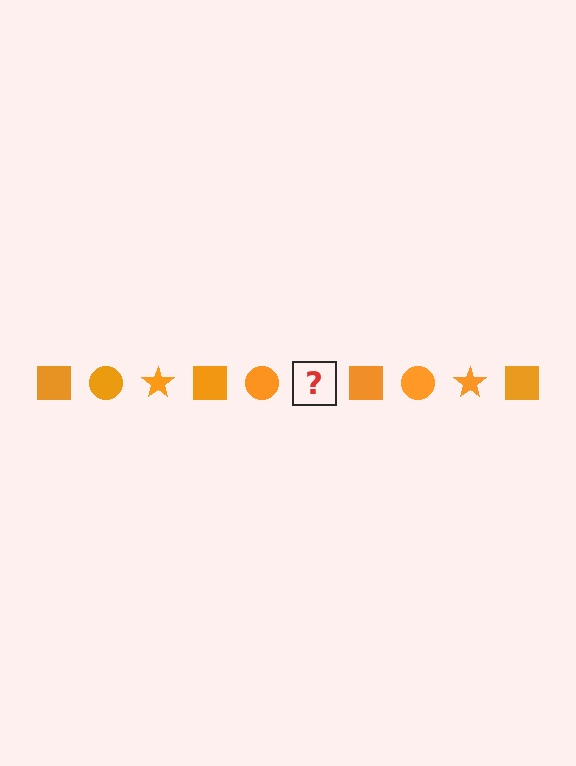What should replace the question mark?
The question mark should be replaced with an orange star.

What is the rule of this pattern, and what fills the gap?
The rule is that the pattern cycles through square, circle, star shapes in orange. The gap should be filled with an orange star.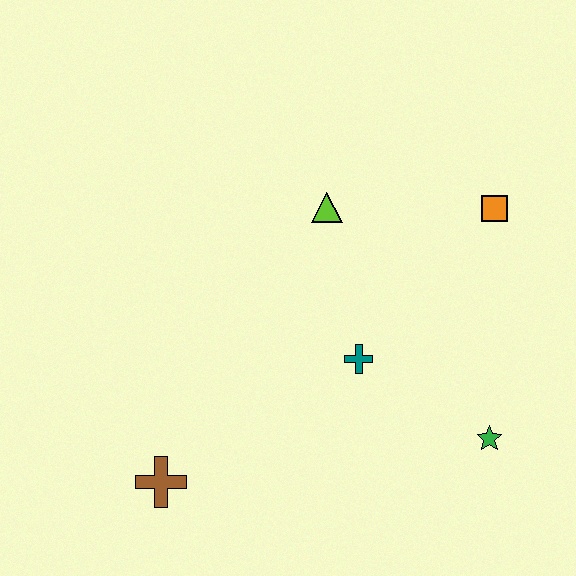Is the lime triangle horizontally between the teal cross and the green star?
No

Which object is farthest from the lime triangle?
The brown cross is farthest from the lime triangle.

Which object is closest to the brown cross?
The teal cross is closest to the brown cross.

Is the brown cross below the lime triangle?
Yes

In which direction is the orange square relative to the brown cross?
The orange square is to the right of the brown cross.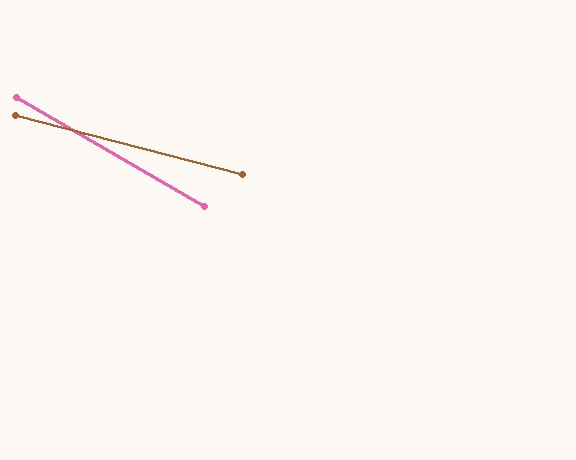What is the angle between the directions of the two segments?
Approximately 16 degrees.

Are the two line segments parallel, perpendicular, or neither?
Neither parallel nor perpendicular — they differ by about 16°.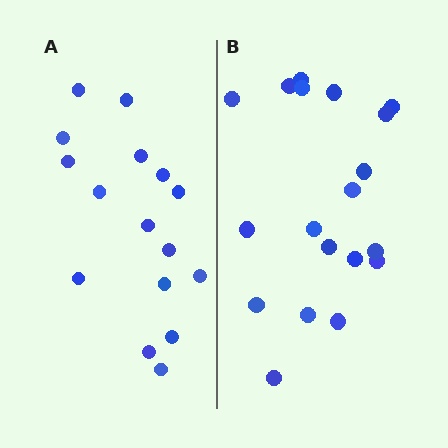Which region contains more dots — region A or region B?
Region B (the right region) has more dots.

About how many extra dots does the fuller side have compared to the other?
Region B has just a few more — roughly 2 or 3 more dots than region A.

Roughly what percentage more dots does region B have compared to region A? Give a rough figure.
About 20% more.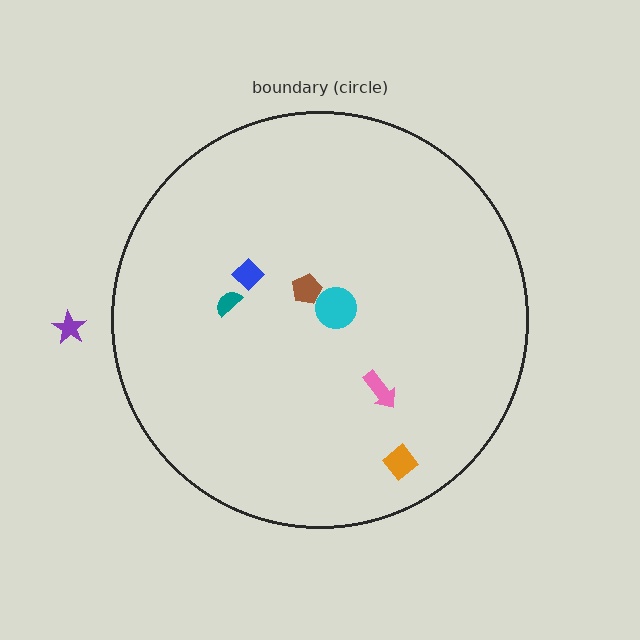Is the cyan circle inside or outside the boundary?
Inside.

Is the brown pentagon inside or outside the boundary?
Inside.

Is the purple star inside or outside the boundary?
Outside.